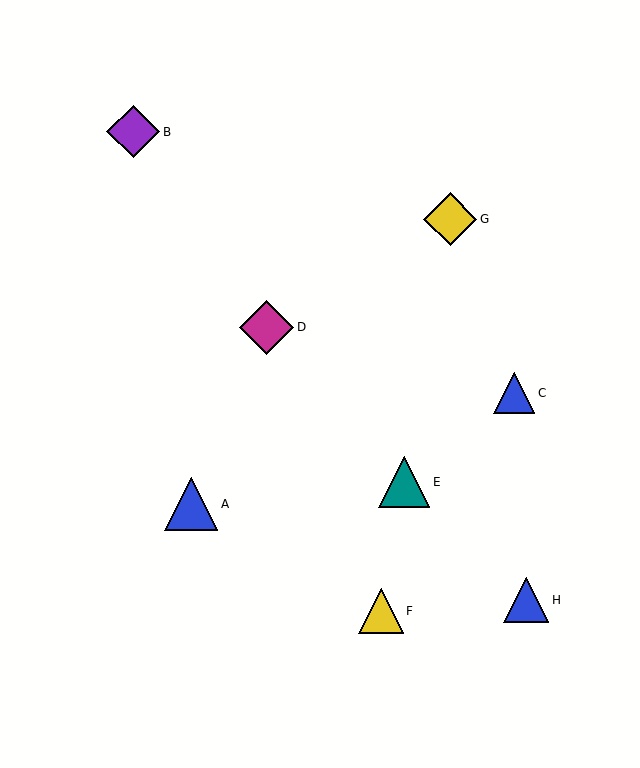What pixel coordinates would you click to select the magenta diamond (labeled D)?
Click at (267, 327) to select the magenta diamond D.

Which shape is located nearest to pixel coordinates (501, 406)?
The blue triangle (labeled C) at (514, 393) is nearest to that location.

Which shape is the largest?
The magenta diamond (labeled D) is the largest.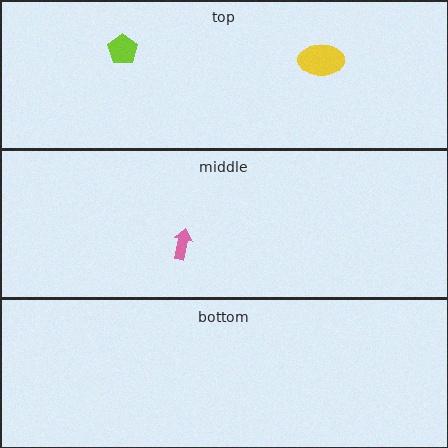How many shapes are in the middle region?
1.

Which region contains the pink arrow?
The middle region.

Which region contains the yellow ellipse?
The top region.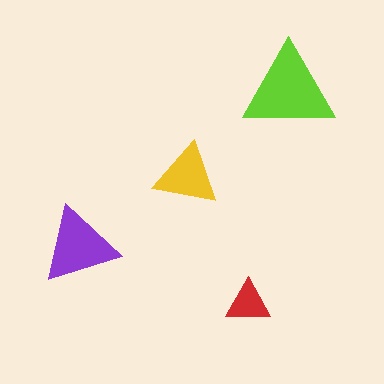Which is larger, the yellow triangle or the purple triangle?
The purple one.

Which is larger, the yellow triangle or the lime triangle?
The lime one.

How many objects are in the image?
There are 4 objects in the image.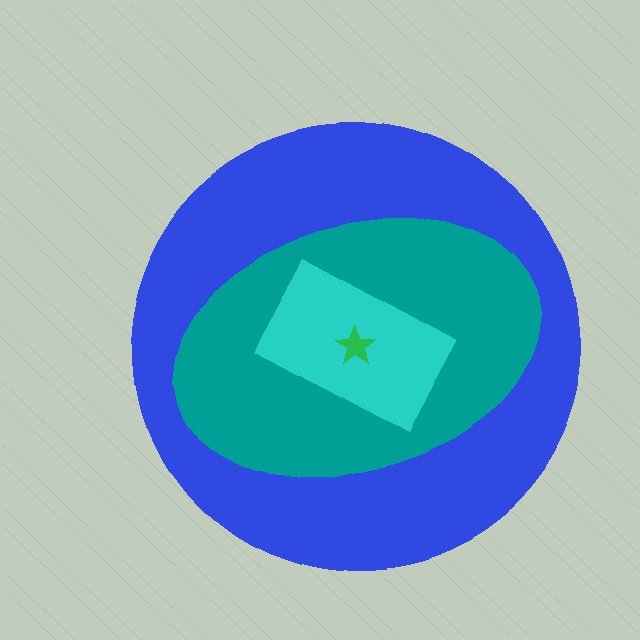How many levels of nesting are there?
4.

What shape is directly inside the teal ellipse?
The cyan rectangle.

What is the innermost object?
The green star.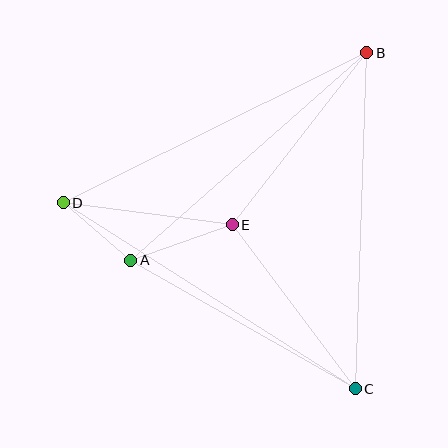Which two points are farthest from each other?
Points C and D are farthest from each other.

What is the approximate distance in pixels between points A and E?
The distance between A and E is approximately 108 pixels.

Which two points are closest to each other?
Points A and D are closest to each other.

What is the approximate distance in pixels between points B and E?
The distance between B and E is approximately 219 pixels.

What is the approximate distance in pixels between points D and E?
The distance between D and E is approximately 171 pixels.